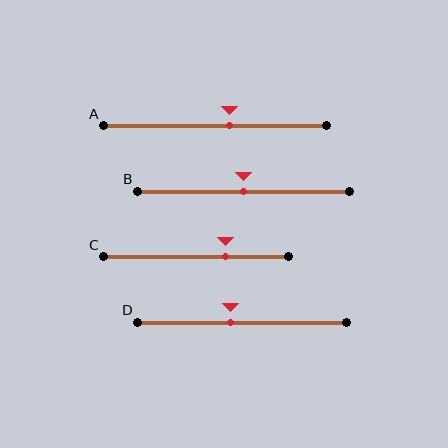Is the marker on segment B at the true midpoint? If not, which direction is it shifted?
Yes, the marker on segment B is at the true midpoint.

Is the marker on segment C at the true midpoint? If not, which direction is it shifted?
No, the marker on segment C is shifted to the right by about 16% of the segment length.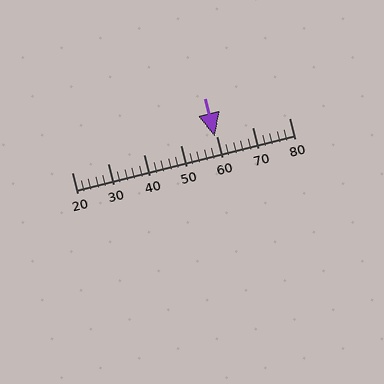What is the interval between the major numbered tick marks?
The major tick marks are spaced 10 units apart.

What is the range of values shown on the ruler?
The ruler shows values from 20 to 80.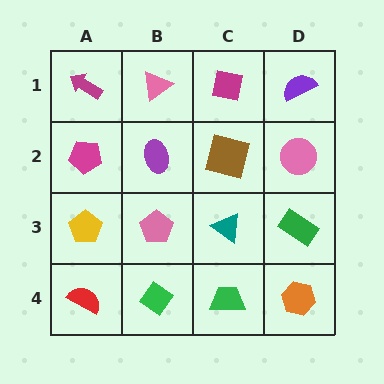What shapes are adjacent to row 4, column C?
A teal triangle (row 3, column C), a green diamond (row 4, column B), an orange hexagon (row 4, column D).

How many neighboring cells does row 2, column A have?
3.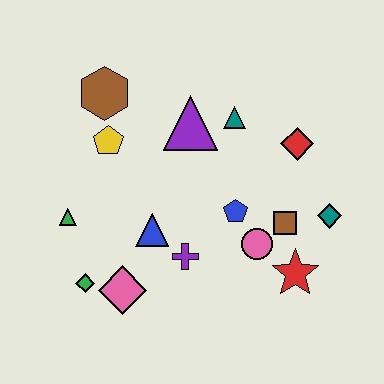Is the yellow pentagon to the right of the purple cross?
No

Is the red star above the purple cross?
No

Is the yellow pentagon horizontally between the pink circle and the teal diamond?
No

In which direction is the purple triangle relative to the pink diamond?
The purple triangle is above the pink diamond.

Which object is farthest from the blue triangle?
The teal diamond is farthest from the blue triangle.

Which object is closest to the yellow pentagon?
The brown hexagon is closest to the yellow pentagon.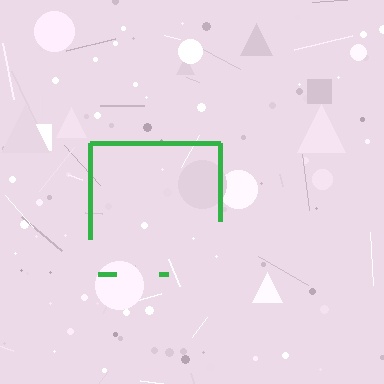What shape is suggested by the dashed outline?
The dashed outline suggests a square.